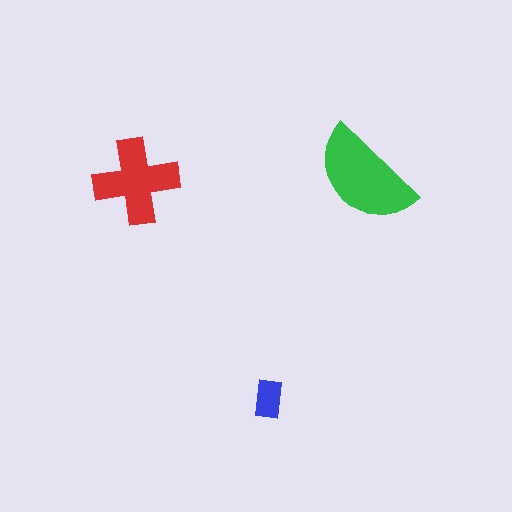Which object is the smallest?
The blue rectangle.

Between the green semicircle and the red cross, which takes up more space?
The green semicircle.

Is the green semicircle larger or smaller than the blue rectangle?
Larger.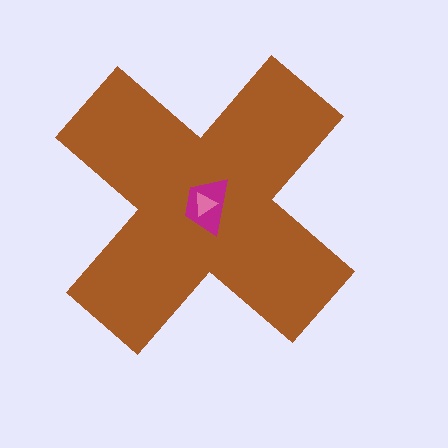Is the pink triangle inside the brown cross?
Yes.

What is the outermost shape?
The brown cross.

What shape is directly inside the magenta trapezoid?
The pink triangle.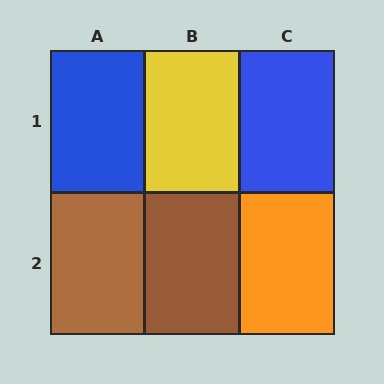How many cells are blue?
2 cells are blue.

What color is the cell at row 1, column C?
Blue.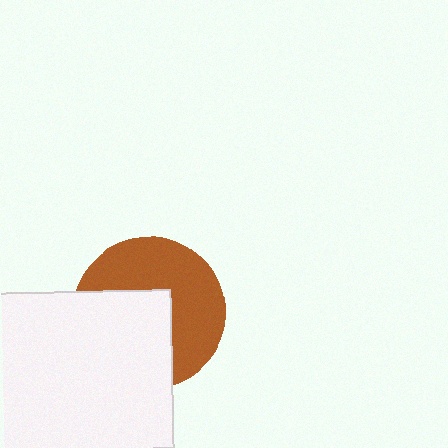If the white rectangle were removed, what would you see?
You would see the complete brown circle.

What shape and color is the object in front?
The object in front is a white rectangle.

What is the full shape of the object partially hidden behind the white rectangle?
The partially hidden object is a brown circle.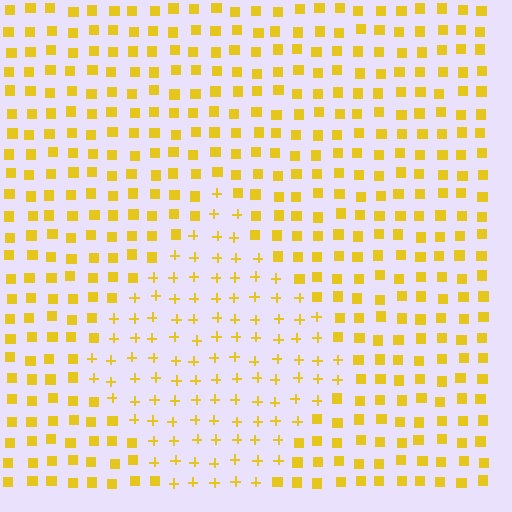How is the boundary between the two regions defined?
The boundary is defined by a change in element shape: plus signs inside vs. squares outside. All elements share the same color and spacing.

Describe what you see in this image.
The image is filled with small yellow elements arranged in a uniform grid. A diamond-shaped region contains plus signs, while the surrounding area contains squares. The boundary is defined purely by the change in element shape.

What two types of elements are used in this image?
The image uses plus signs inside the diamond region and squares outside it.